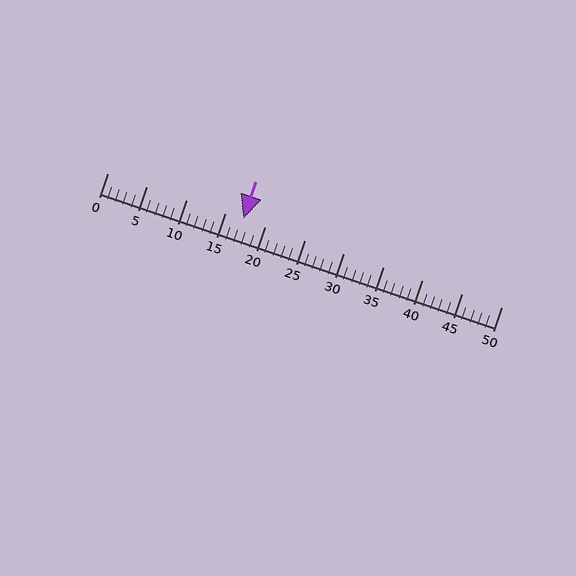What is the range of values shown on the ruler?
The ruler shows values from 0 to 50.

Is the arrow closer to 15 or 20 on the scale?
The arrow is closer to 15.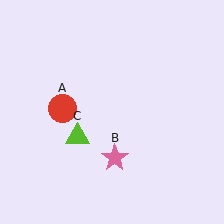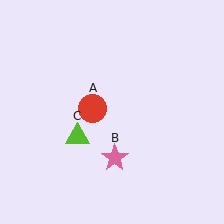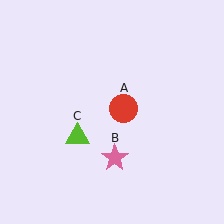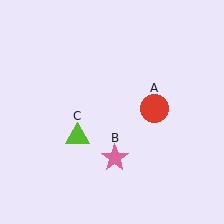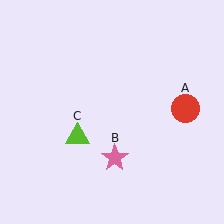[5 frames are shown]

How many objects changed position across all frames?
1 object changed position: red circle (object A).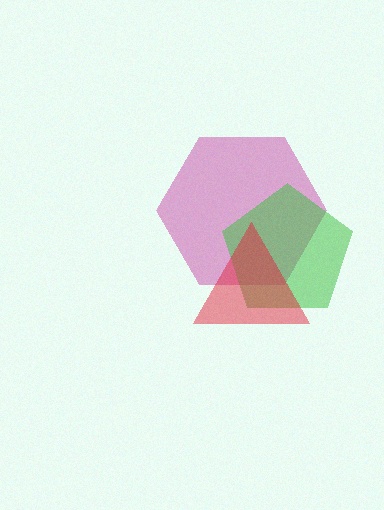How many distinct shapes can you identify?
There are 3 distinct shapes: a magenta hexagon, a green pentagon, a red triangle.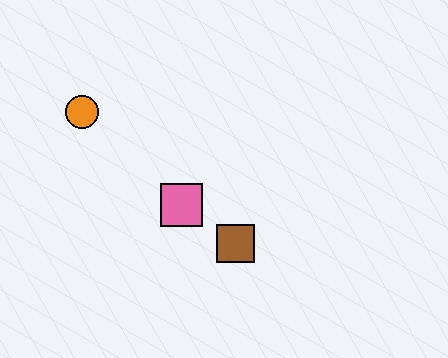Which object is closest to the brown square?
The pink square is closest to the brown square.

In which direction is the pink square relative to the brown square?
The pink square is to the left of the brown square.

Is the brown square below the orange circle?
Yes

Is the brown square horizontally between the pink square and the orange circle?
No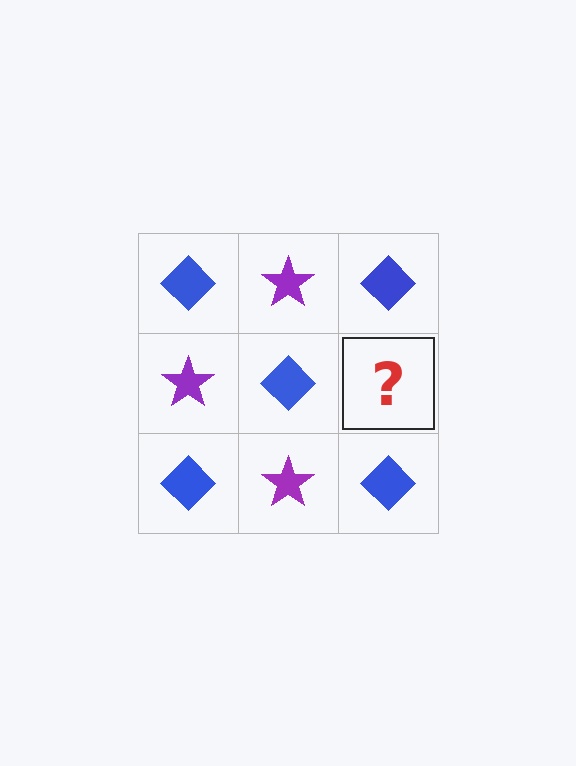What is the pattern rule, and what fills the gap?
The rule is that it alternates blue diamond and purple star in a checkerboard pattern. The gap should be filled with a purple star.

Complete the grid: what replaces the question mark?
The question mark should be replaced with a purple star.